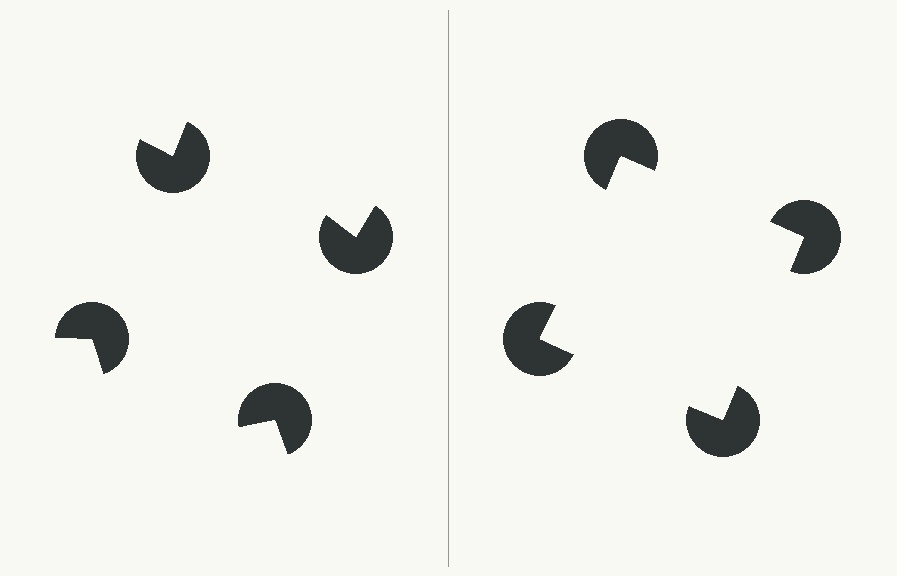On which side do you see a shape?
An illusory square appears on the right side. On the left side the wedge cuts are rotated, so no coherent shape forms.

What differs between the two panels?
The pac-man discs are positioned identically on both sides; only the wedge orientations differ. On the right they align to a square; on the left they are misaligned.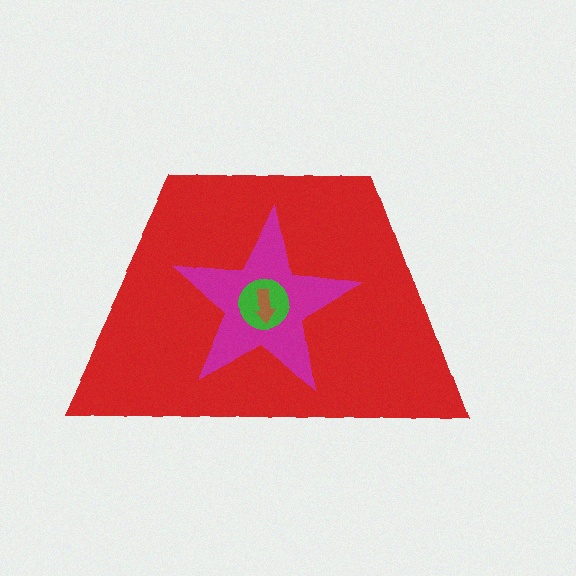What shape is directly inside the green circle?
The brown arrow.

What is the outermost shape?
The red trapezoid.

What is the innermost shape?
The brown arrow.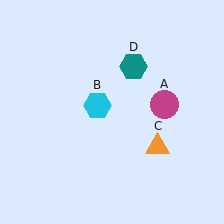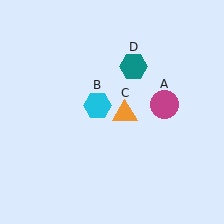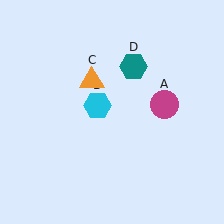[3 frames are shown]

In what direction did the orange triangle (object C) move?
The orange triangle (object C) moved up and to the left.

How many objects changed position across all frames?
1 object changed position: orange triangle (object C).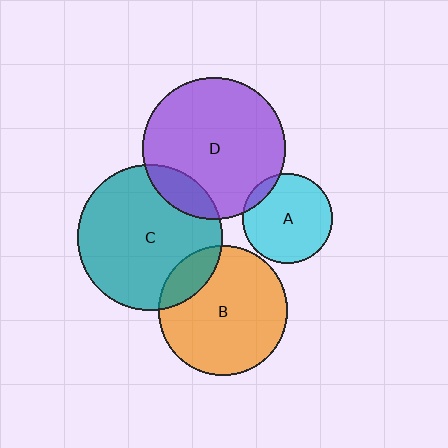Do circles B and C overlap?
Yes.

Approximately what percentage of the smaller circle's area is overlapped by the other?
Approximately 15%.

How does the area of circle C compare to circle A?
Approximately 2.6 times.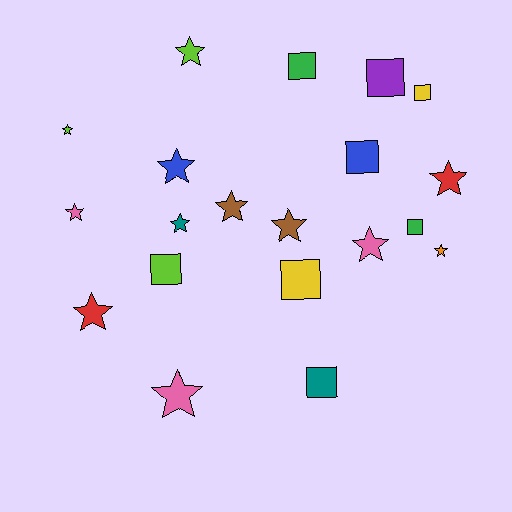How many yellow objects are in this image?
There are 2 yellow objects.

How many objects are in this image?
There are 20 objects.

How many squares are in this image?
There are 8 squares.